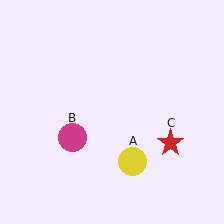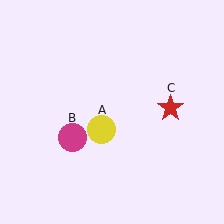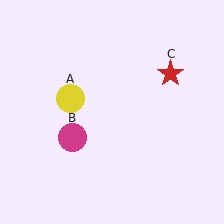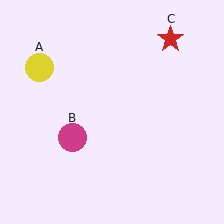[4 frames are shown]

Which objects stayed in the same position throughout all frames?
Magenta circle (object B) remained stationary.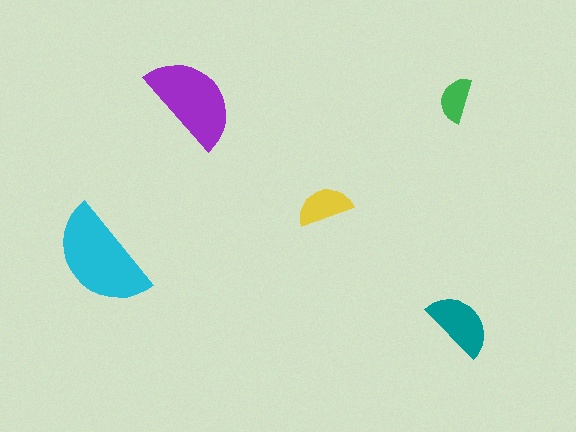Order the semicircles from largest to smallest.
the cyan one, the purple one, the teal one, the yellow one, the green one.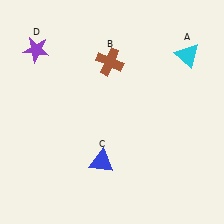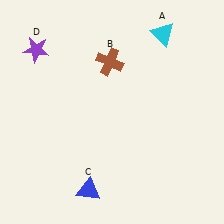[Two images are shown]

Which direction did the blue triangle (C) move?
The blue triangle (C) moved down.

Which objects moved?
The objects that moved are: the cyan triangle (A), the blue triangle (C).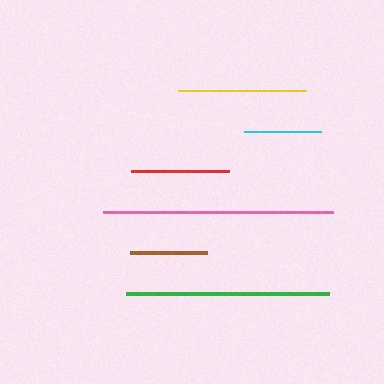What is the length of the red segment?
The red segment is approximately 98 pixels long.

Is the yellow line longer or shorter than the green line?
The green line is longer than the yellow line.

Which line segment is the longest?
The pink line is the longest at approximately 230 pixels.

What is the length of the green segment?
The green segment is approximately 203 pixels long.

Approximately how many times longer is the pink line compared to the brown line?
The pink line is approximately 3.0 times the length of the brown line.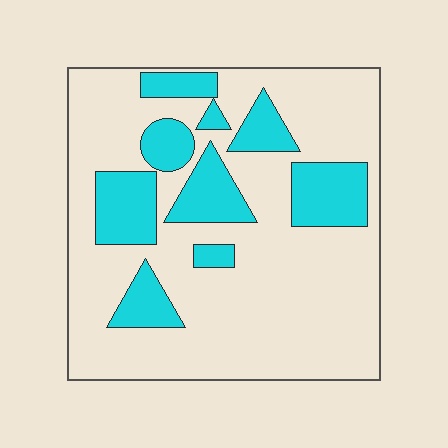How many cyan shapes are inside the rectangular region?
9.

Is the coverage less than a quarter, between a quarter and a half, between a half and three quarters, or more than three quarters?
Between a quarter and a half.